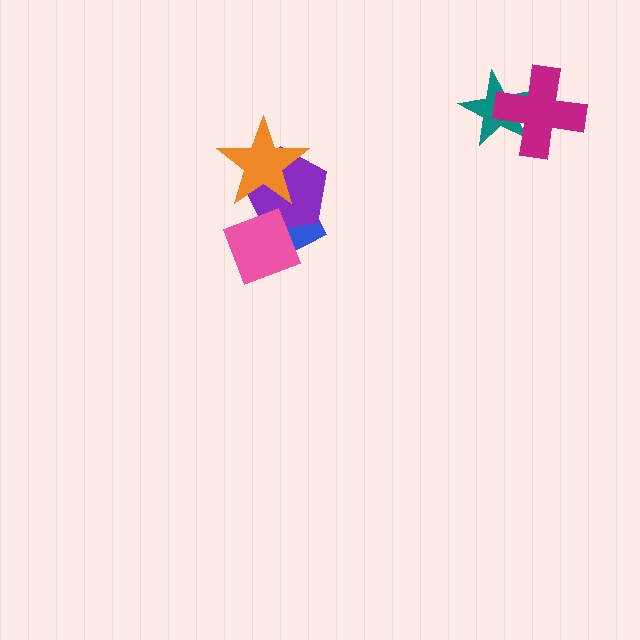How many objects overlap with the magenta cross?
1 object overlaps with the magenta cross.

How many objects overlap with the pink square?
2 objects overlap with the pink square.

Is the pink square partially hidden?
No, no other shape covers it.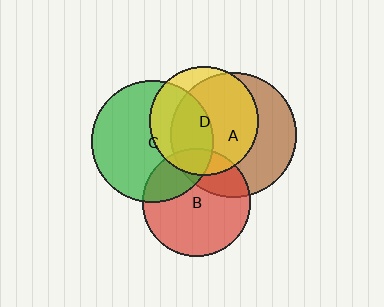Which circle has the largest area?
Circle A (brown).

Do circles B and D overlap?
Yes.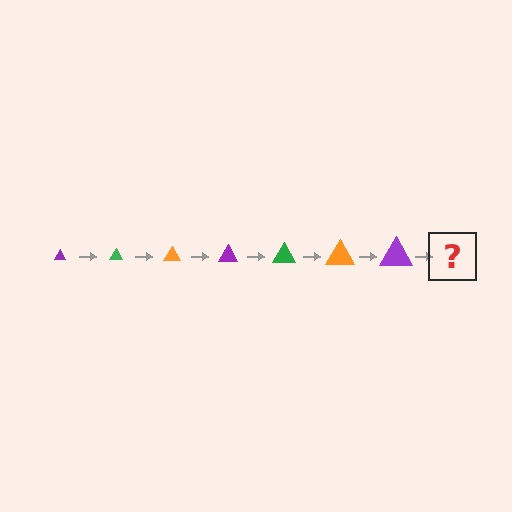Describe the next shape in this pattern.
It should be a green triangle, larger than the previous one.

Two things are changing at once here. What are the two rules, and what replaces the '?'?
The two rules are that the triangle grows larger each step and the color cycles through purple, green, and orange. The '?' should be a green triangle, larger than the previous one.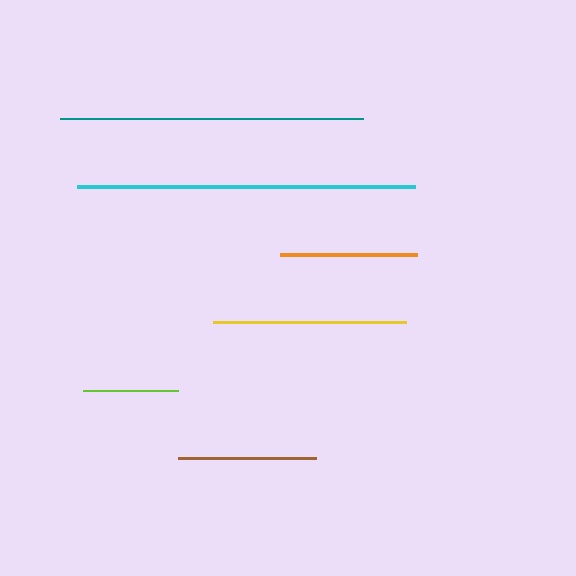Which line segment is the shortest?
The lime line is the shortest at approximately 95 pixels.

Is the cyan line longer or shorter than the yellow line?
The cyan line is longer than the yellow line.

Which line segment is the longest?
The cyan line is the longest at approximately 338 pixels.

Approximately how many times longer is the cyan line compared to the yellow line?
The cyan line is approximately 1.8 times the length of the yellow line.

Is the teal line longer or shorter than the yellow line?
The teal line is longer than the yellow line.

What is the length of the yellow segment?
The yellow segment is approximately 193 pixels long.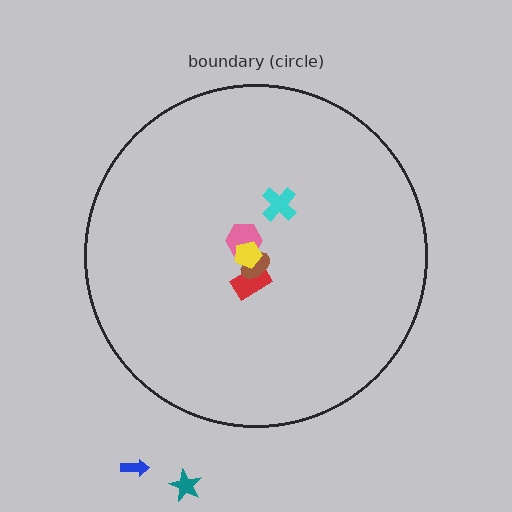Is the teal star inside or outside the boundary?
Outside.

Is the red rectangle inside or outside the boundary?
Inside.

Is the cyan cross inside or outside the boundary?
Inside.